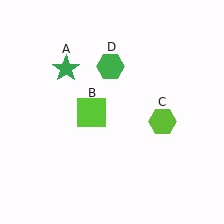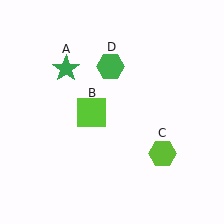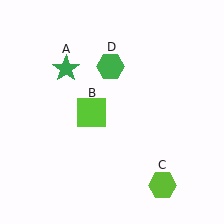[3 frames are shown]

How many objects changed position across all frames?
1 object changed position: lime hexagon (object C).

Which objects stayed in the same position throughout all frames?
Green star (object A) and lime square (object B) and green hexagon (object D) remained stationary.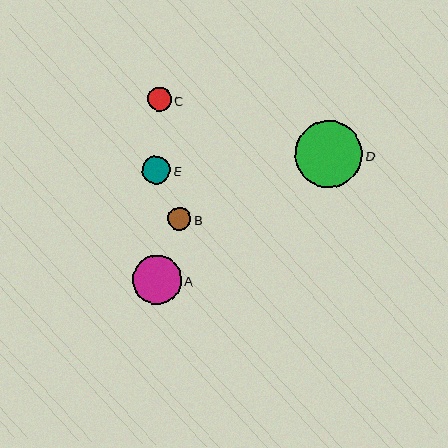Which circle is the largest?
Circle D is the largest with a size of approximately 67 pixels.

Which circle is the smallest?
Circle B is the smallest with a size of approximately 23 pixels.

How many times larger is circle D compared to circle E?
Circle D is approximately 2.4 times the size of circle E.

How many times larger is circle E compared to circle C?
Circle E is approximately 1.2 times the size of circle C.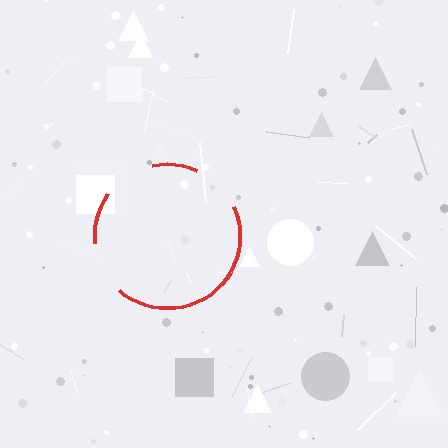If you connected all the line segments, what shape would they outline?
They would outline a circle.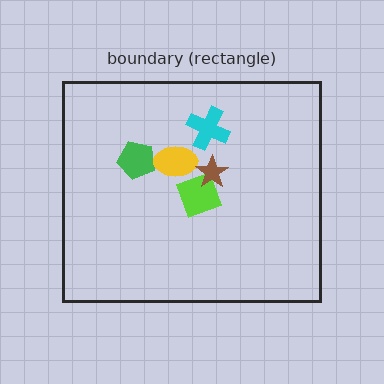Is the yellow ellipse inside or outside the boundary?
Inside.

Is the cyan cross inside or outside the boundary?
Inside.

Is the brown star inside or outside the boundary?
Inside.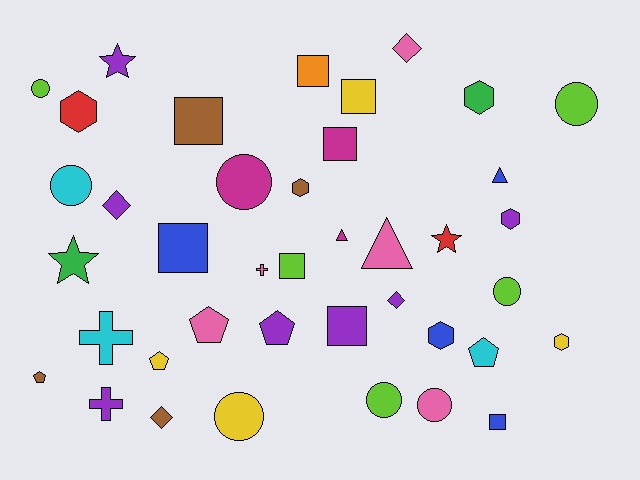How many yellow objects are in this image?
There are 4 yellow objects.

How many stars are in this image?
There are 3 stars.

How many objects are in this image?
There are 40 objects.